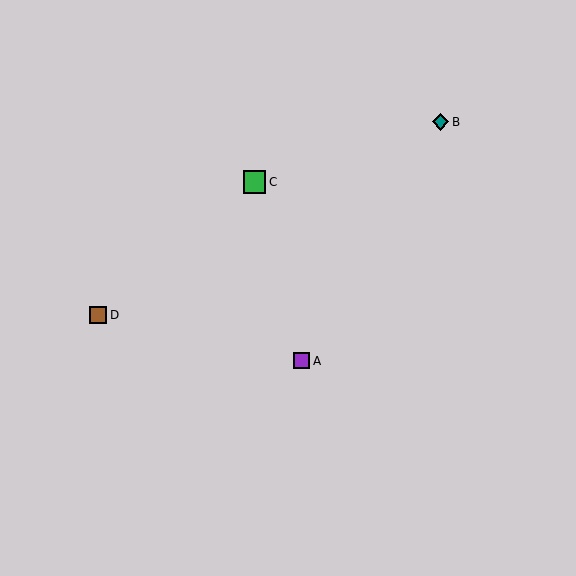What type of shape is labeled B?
Shape B is a teal diamond.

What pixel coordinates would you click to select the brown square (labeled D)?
Click at (98, 315) to select the brown square D.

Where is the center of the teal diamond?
The center of the teal diamond is at (441, 122).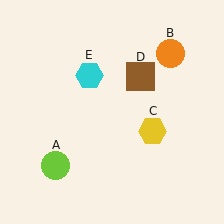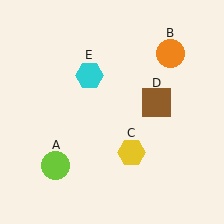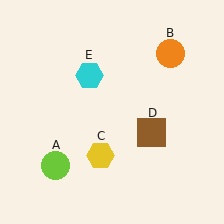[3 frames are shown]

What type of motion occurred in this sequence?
The yellow hexagon (object C), brown square (object D) rotated clockwise around the center of the scene.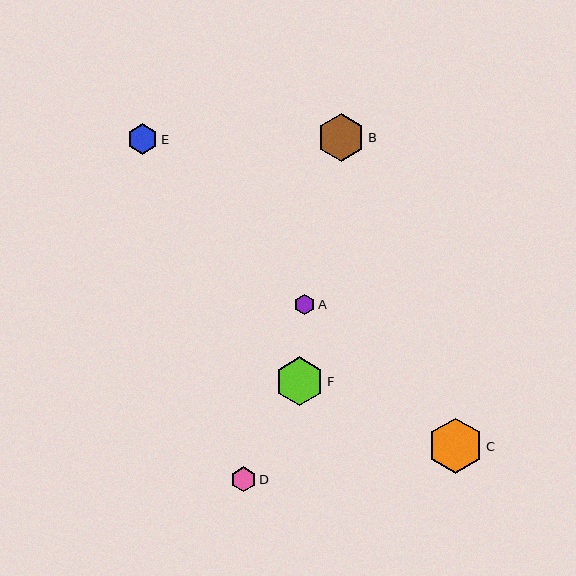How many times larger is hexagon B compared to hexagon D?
Hexagon B is approximately 1.9 times the size of hexagon D.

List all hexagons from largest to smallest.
From largest to smallest: C, F, B, E, D, A.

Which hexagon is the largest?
Hexagon C is the largest with a size of approximately 55 pixels.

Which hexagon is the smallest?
Hexagon A is the smallest with a size of approximately 20 pixels.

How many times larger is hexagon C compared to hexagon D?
Hexagon C is approximately 2.2 times the size of hexagon D.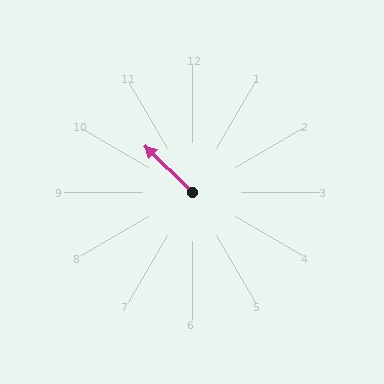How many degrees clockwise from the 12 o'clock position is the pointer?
Approximately 315 degrees.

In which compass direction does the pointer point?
Northwest.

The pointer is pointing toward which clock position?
Roughly 10 o'clock.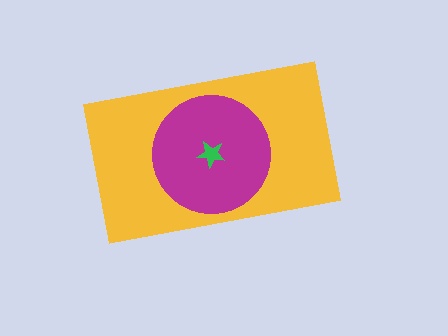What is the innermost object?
The green star.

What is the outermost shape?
The yellow rectangle.